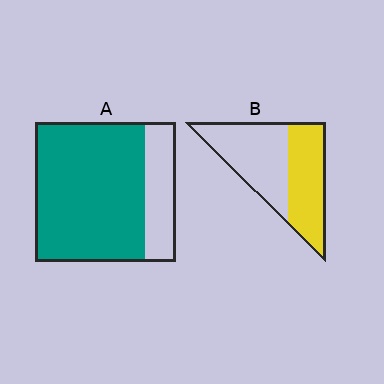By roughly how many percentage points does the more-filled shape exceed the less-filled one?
By roughly 30 percentage points (A over B).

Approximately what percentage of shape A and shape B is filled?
A is approximately 80% and B is approximately 45%.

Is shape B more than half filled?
Roughly half.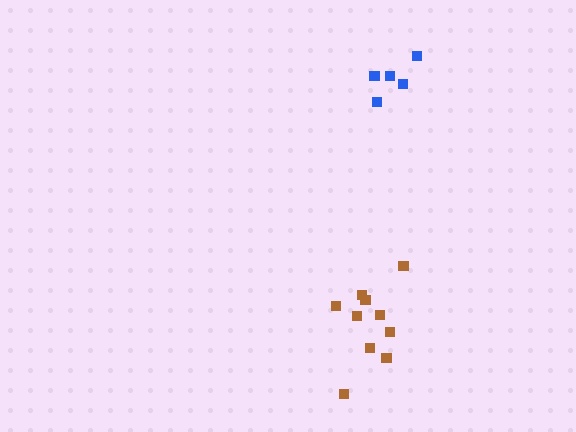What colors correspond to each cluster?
The clusters are colored: brown, blue.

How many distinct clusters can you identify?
There are 2 distinct clusters.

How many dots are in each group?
Group 1: 10 dots, Group 2: 5 dots (15 total).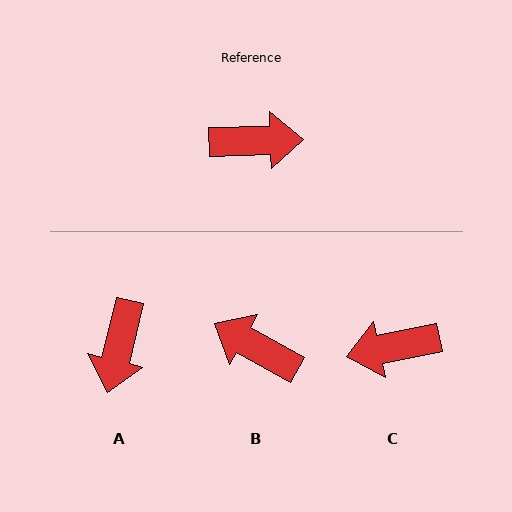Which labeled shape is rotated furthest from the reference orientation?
C, about 170 degrees away.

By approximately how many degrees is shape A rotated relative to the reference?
Approximately 105 degrees clockwise.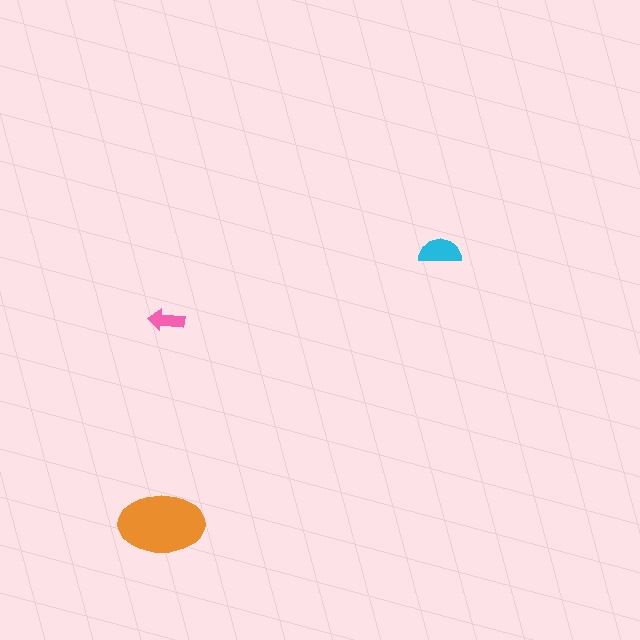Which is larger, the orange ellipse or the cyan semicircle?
The orange ellipse.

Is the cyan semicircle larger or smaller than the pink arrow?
Larger.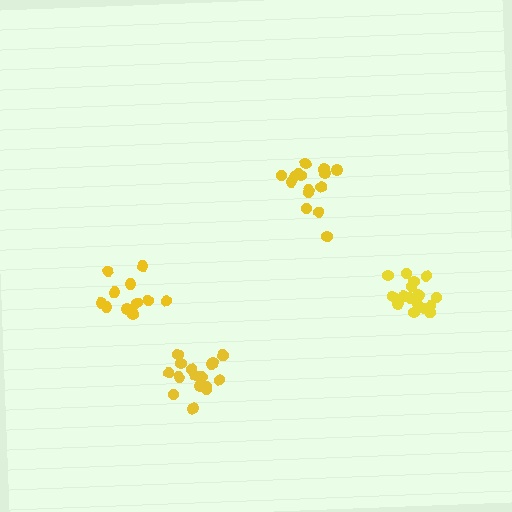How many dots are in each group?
Group 1: 15 dots, Group 2: 17 dots, Group 3: 16 dots, Group 4: 12 dots (60 total).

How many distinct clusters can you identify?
There are 4 distinct clusters.